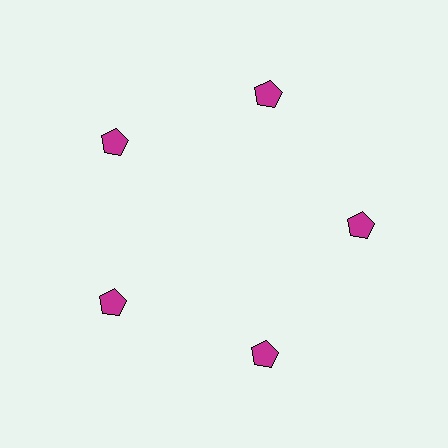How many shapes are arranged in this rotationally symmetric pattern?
There are 5 shapes, arranged in 5 groups of 1.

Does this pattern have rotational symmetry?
Yes, this pattern has 5-fold rotational symmetry. It looks the same after rotating 72 degrees around the center.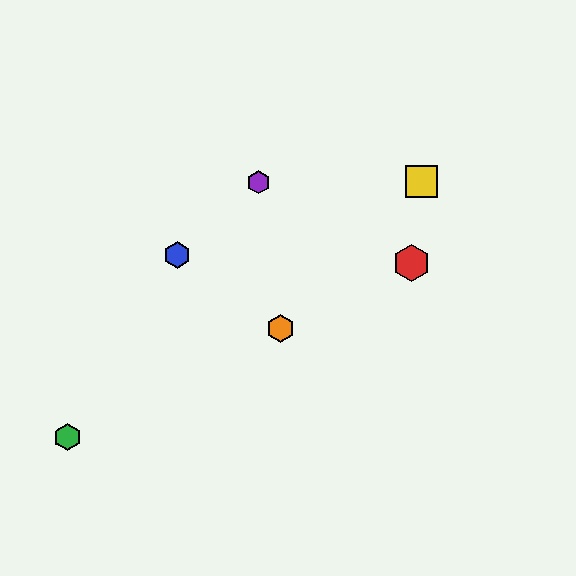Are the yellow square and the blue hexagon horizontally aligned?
No, the yellow square is at y≈182 and the blue hexagon is at y≈255.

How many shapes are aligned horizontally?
2 shapes (the yellow square, the purple hexagon) are aligned horizontally.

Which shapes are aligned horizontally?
The yellow square, the purple hexagon are aligned horizontally.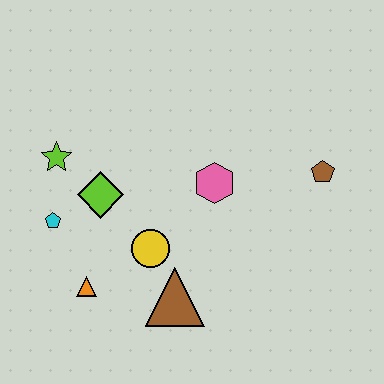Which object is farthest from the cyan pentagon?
The brown pentagon is farthest from the cyan pentagon.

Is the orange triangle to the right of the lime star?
Yes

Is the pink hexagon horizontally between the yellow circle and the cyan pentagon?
No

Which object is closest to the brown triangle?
The yellow circle is closest to the brown triangle.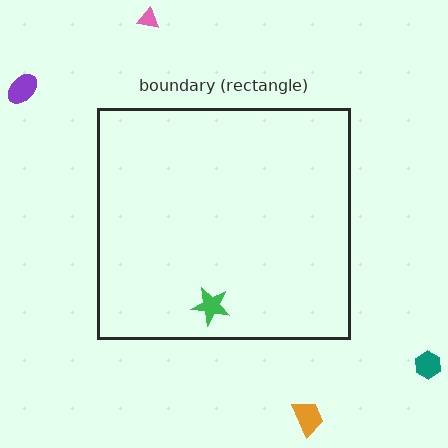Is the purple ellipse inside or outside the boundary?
Outside.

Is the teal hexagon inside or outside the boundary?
Outside.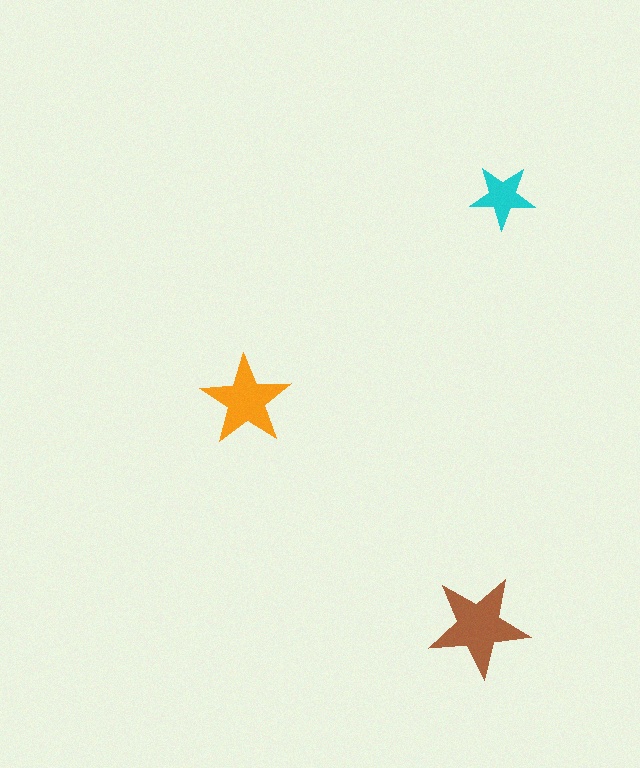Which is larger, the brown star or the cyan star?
The brown one.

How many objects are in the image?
There are 3 objects in the image.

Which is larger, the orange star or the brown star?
The brown one.